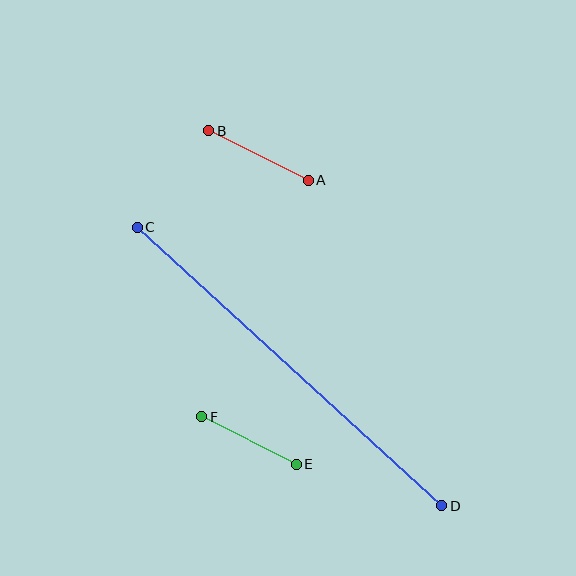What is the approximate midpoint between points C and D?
The midpoint is at approximately (290, 366) pixels.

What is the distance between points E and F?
The distance is approximately 106 pixels.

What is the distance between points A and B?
The distance is approximately 111 pixels.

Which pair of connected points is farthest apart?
Points C and D are farthest apart.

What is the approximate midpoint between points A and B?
The midpoint is at approximately (258, 156) pixels.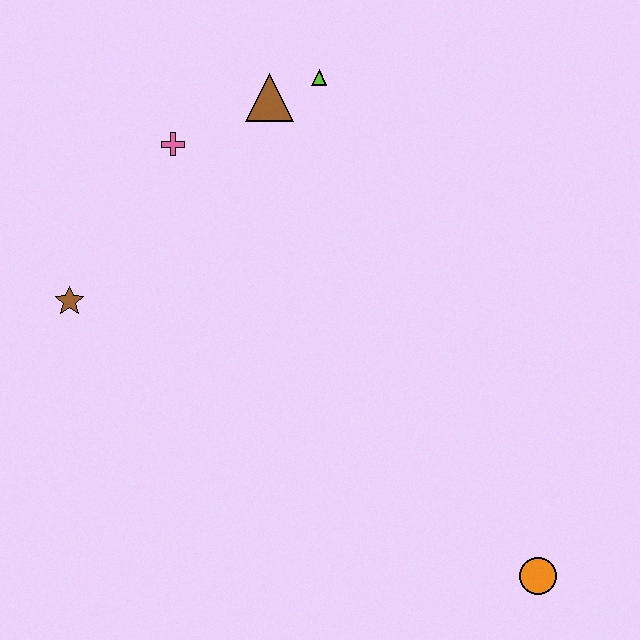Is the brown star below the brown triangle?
Yes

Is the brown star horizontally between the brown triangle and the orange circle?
No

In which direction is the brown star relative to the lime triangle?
The brown star is to the left of the lime triangle.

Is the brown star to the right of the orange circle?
No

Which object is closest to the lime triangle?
The brown triangle is closest to the lime triangle.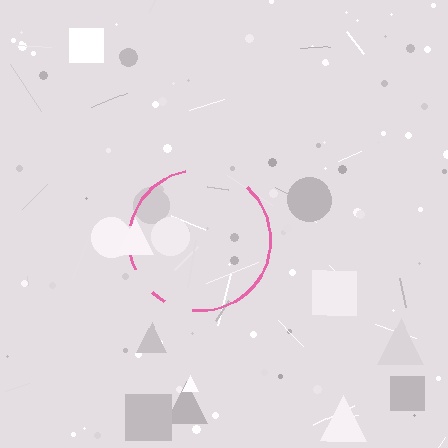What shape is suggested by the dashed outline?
The dashed outline suggests a circle.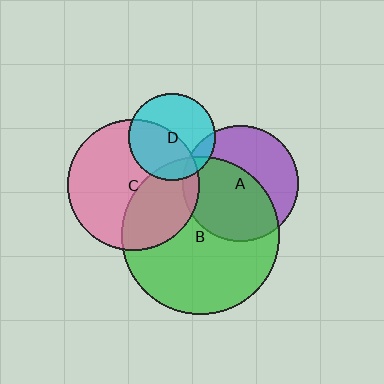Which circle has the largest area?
Circle B (green).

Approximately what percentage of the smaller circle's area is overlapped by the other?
Approximately 55%.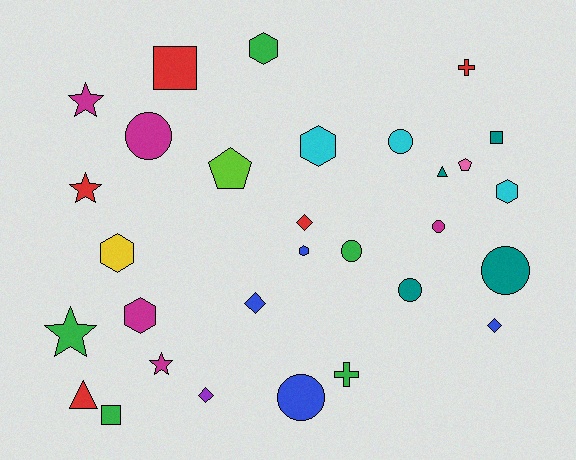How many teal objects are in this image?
There are 4 teal objects.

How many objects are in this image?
There are 30 objects.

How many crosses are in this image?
There are 2 crosses.